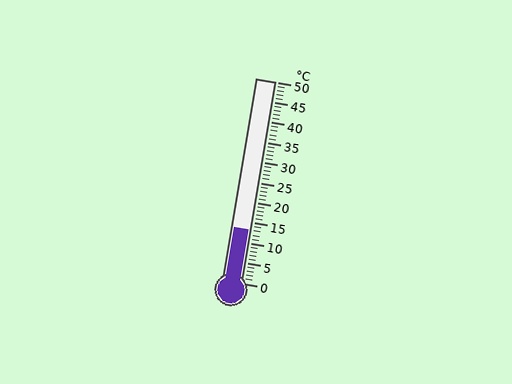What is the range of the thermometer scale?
The thermometer scale ranges from 0°C to 50°C.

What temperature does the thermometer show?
The thermometer shows approximately 13°C.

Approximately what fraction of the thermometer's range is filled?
The thermometer is filled to approximately 25% of its range.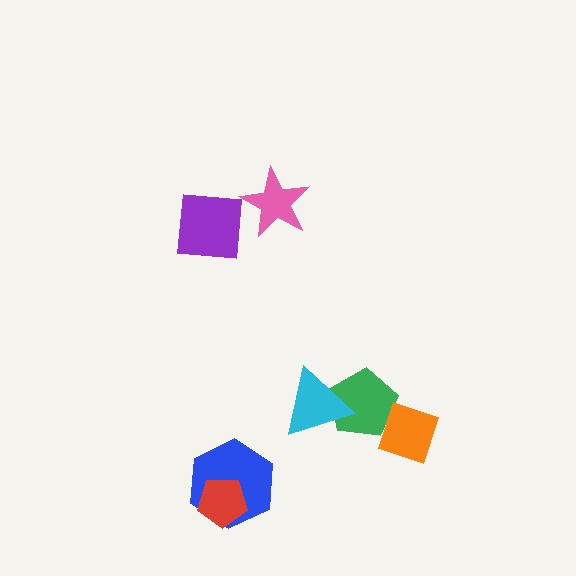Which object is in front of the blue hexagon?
The red pentagon is in front of the blue hexagon.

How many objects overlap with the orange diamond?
1 object overlaps with the orange diamond.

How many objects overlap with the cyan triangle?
1 object overlaps with the cyan triangle.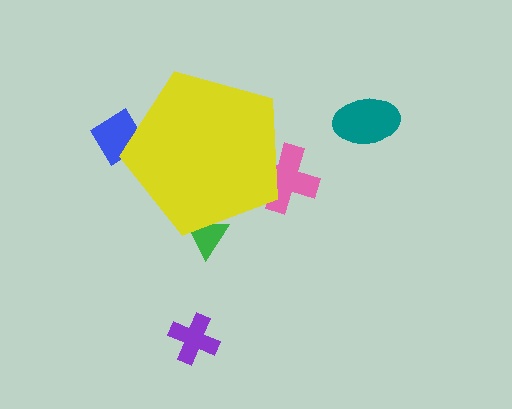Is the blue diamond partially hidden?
Yes, the blue diamond is partially hidden behind the yellow pentagon.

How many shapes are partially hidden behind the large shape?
3 shapes are partially hidden.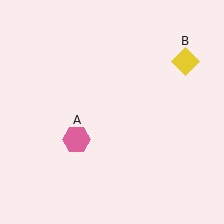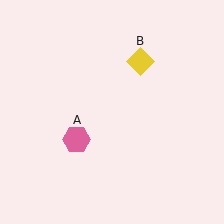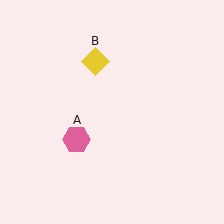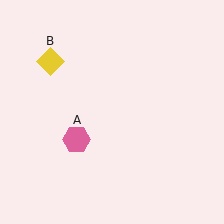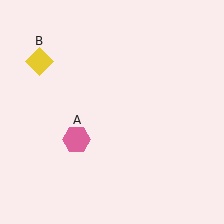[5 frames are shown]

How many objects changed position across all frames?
1 object changed position: yellow diamond (object B).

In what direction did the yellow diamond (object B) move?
The yellow diamond (object B) moved left.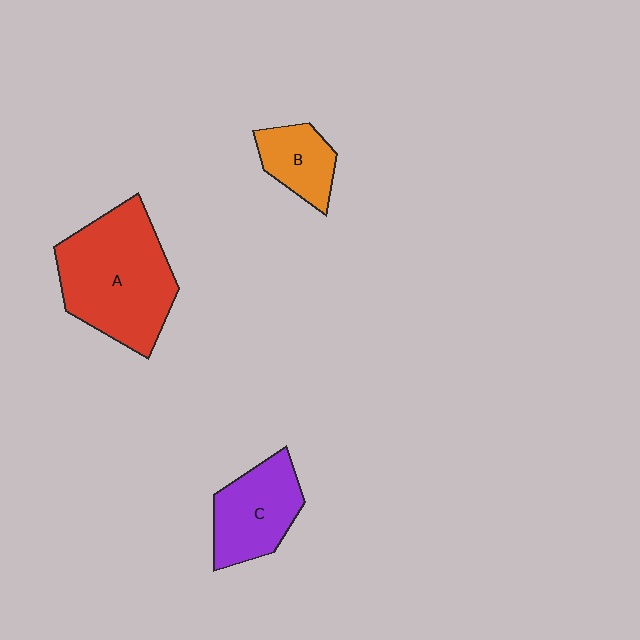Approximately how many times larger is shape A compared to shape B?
Approximately 2.6 times.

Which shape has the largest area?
Shape A (red).